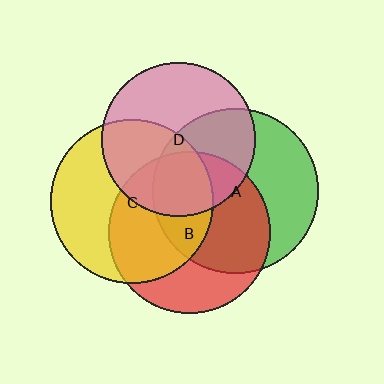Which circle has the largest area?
Circle A (green).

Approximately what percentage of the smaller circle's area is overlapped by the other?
Approximately 55%.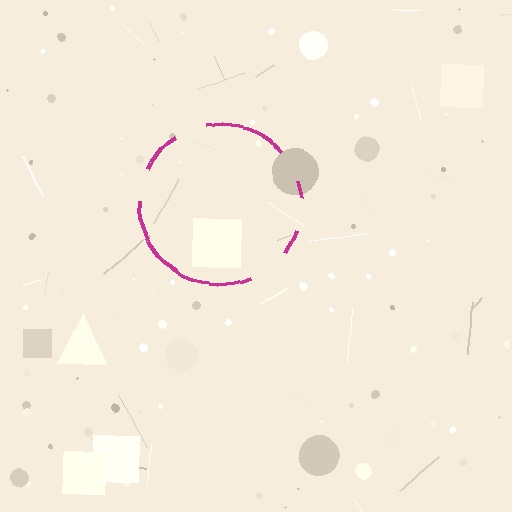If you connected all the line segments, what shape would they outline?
They would outline a circle.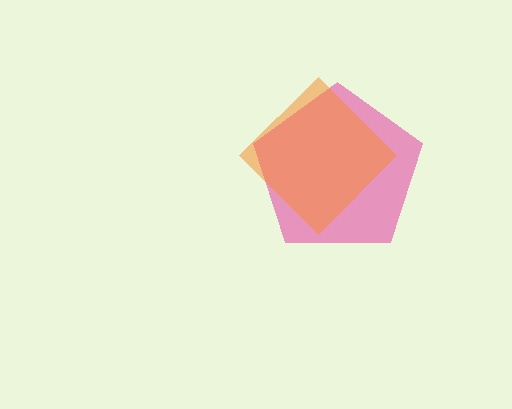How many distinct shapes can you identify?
There are 2 distinct shapes: a pink pentagon, an orange diamond.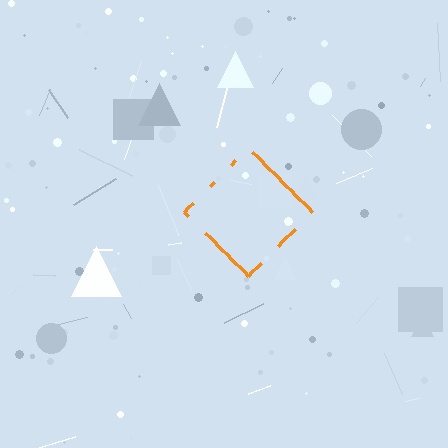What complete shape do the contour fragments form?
The contour fragments form a diamond.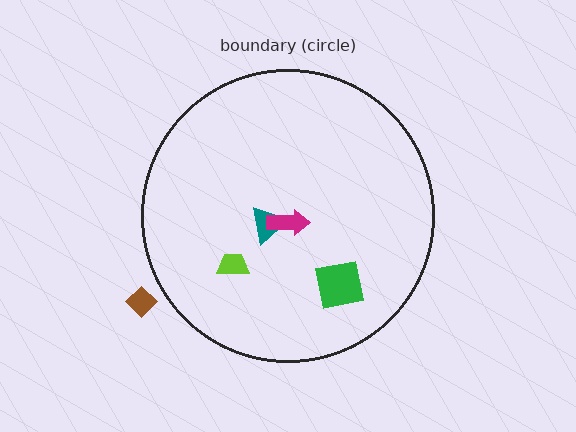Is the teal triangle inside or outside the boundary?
Inside.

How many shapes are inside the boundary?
4 inside, 1 outside.